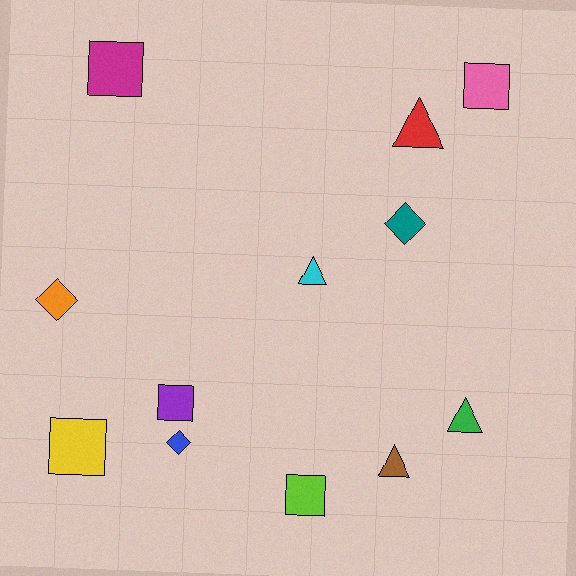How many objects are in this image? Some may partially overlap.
There are 12 objects.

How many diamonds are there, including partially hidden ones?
There are 3 diamonds.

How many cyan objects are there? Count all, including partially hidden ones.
There is 1 cyan object.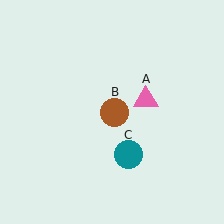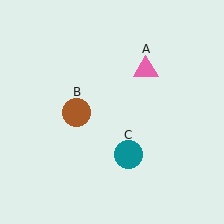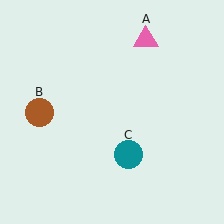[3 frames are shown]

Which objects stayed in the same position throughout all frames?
Teal circle (object C) remained stationary.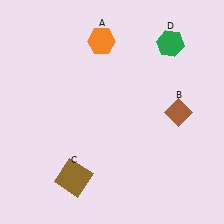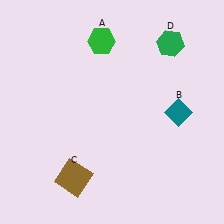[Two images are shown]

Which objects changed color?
A changed from orange to green. B changed from brown to teal.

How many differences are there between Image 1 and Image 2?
There are 2 differences between the two images.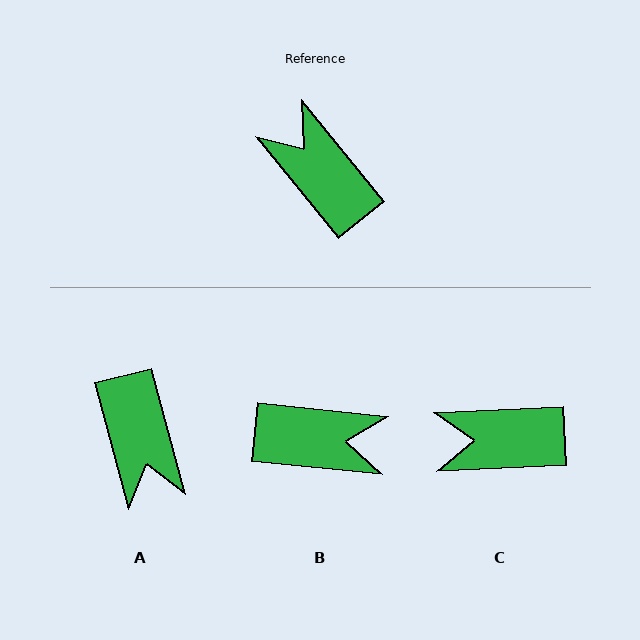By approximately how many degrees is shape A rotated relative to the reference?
Approximately 156 degrees counter-clockwise.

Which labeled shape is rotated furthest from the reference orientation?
A, about 156 degrees away.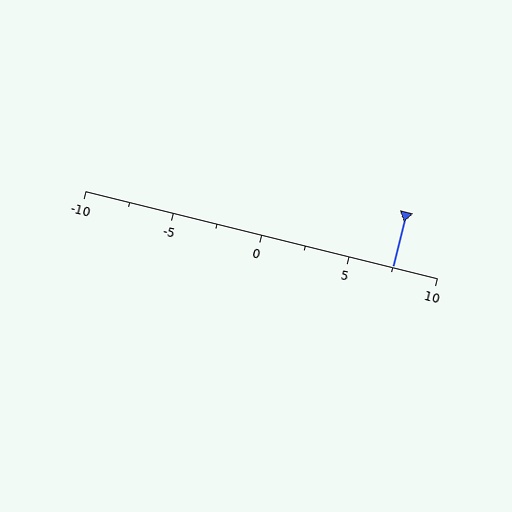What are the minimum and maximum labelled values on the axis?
The axis runs from -10 to 10.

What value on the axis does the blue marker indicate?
The marker indicates approximately 7.5.